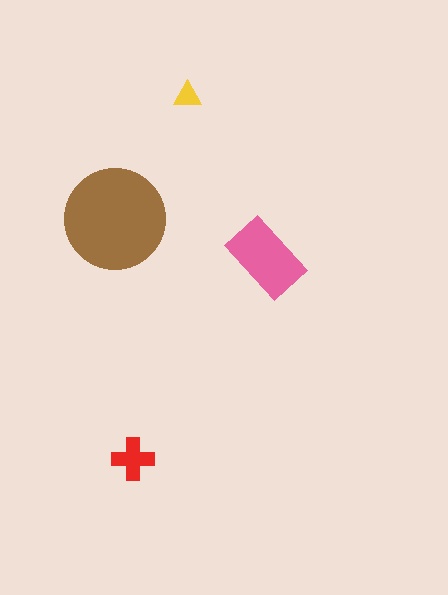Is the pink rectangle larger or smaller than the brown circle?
Smaller.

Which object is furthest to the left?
The brown circle is leftmost.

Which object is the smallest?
The yellow triangle.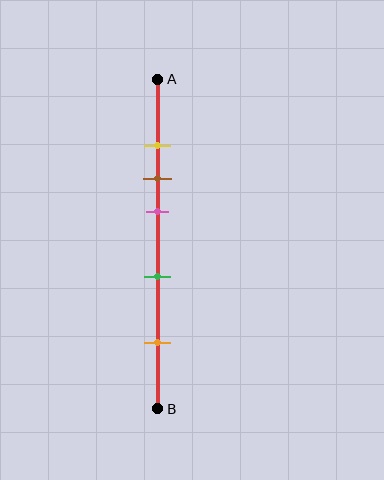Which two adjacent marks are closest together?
The yellow and brown marks are the closest adjacent pair.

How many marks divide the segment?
There are 5 marks dividing the segment.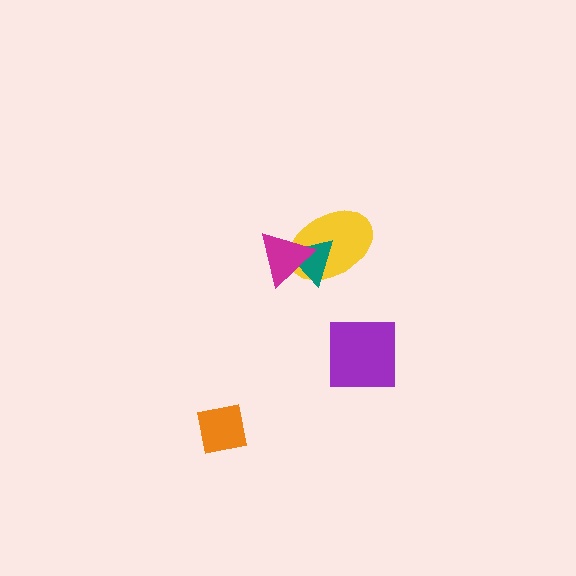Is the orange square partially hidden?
No, no other shape covers it.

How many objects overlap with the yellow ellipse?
2 objects overlap with the yellow ellipse.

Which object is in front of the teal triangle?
The magenta triangle is in front of the teal triangle.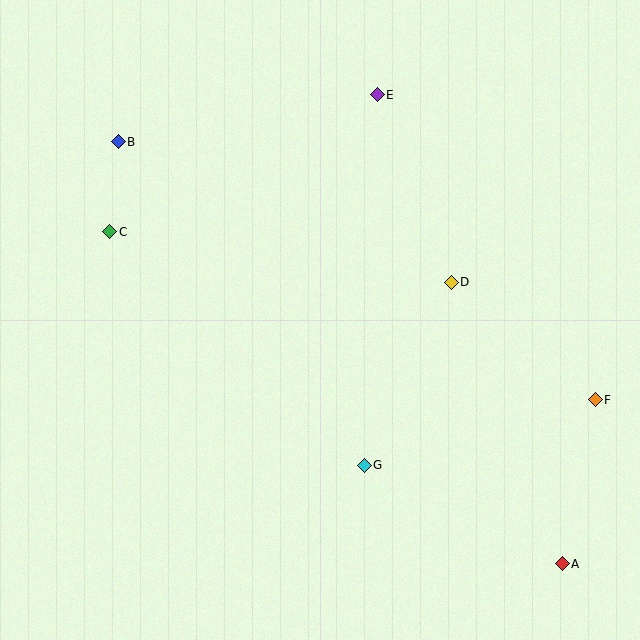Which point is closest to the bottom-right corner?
Point A is closest to the bottom-right corner.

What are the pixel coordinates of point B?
Point B is at (118, 142).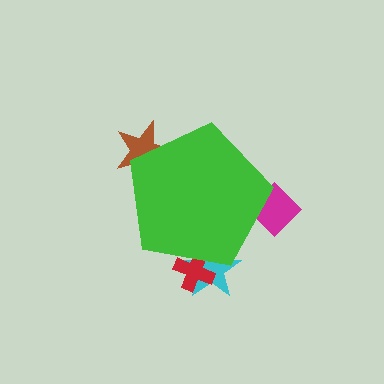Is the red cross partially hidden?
Yes, the red cross is partially hidden behind the green pentagon.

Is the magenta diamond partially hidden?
Yes, the magenta diamond is partially hidden behind the green pentagon.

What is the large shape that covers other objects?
A green pentagon.